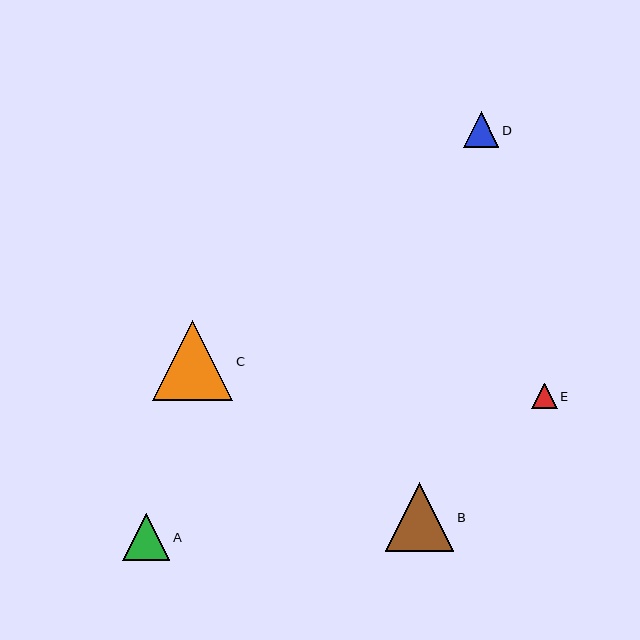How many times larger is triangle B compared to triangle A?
Triangle B is approximately 1.4 times the size of triangle A.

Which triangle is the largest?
Triangle C is the largest with a size of approximately 80 pixels.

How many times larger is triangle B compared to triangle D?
Triangle B is approximately 1.9 times the size of triangle D.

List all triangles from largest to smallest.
From largest to smallest: C, B, A, D, E.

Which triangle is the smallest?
Triangle E is the smallest with a size of approximately 25 pixels.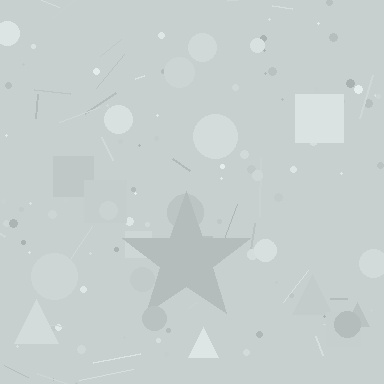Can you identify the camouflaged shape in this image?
The camouflaged shape is a star.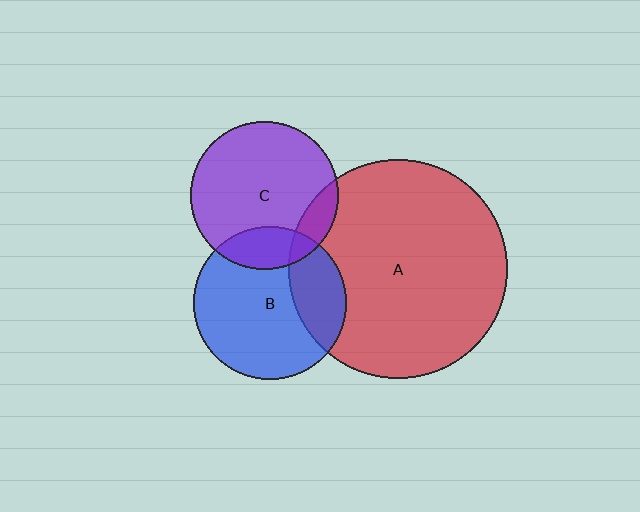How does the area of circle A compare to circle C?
Approximately 2.2 times.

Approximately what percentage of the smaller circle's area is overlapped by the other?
Approximately 20%.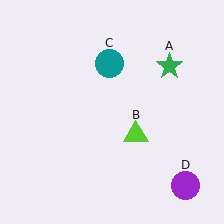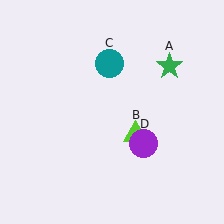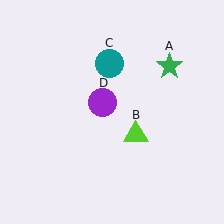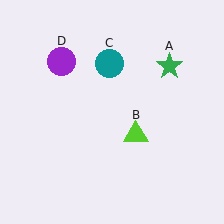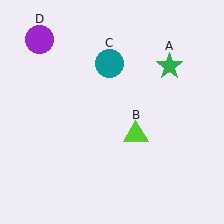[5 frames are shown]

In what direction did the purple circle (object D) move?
The purple circle (object D) moved up and to the left.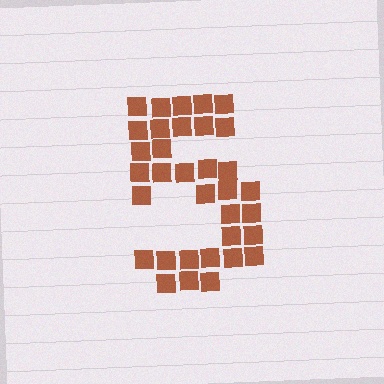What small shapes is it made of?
It is made of small squares.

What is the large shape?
The large shape is the digit 5.